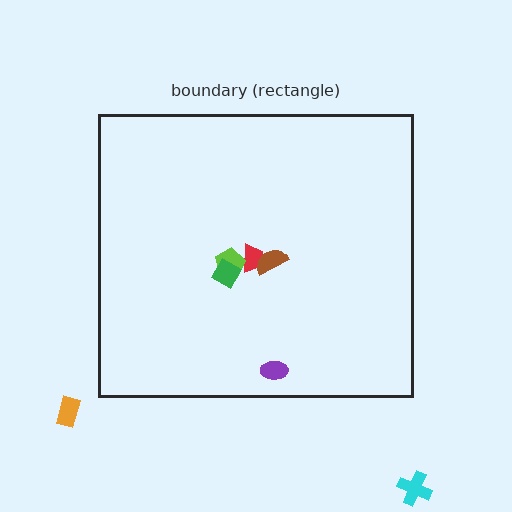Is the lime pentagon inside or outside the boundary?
Inside.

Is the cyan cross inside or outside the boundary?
Outside.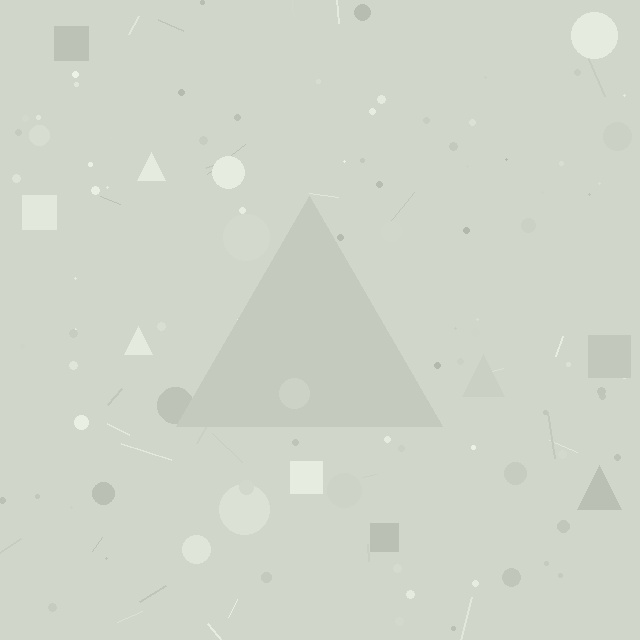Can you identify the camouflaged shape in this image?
The camouflaged shape is a triangle.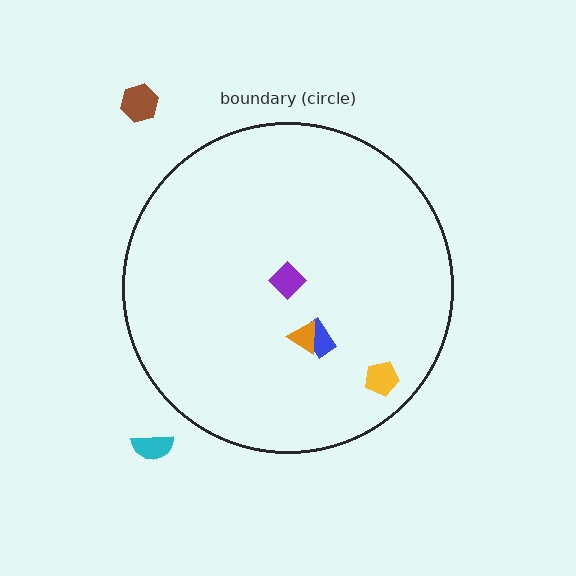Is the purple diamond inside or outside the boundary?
Inside.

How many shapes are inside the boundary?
4 inside, 2 outside.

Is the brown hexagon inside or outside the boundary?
Outside.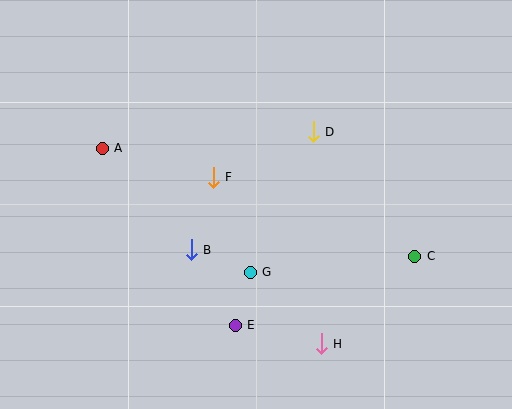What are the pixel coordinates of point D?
Point D is at (313, 132).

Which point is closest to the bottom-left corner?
Point B is closest to the bottom-left corner.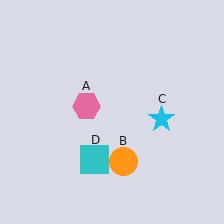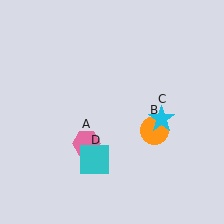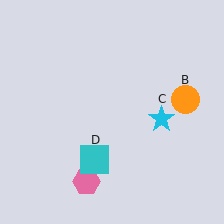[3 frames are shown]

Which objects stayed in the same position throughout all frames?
Cyan star (object C) and cyan square (object D) remained stationary.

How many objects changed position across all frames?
2 objects changed position: pink hexagon (object A), orange circle (object B).